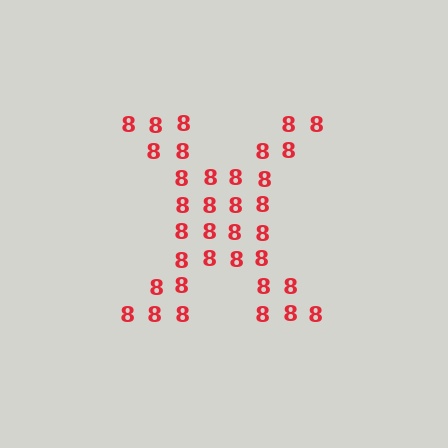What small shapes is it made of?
It is made of small digit 8's.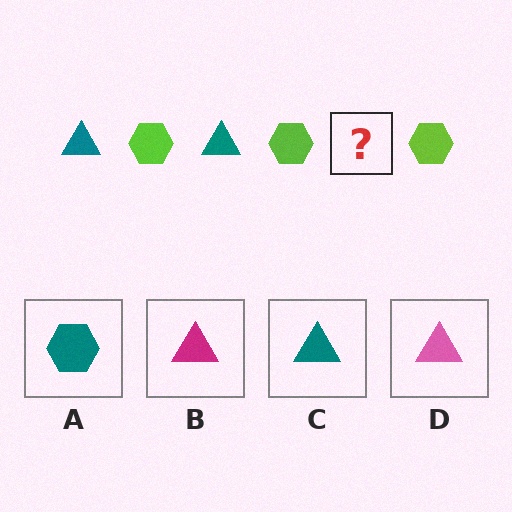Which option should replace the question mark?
Option C.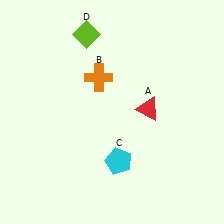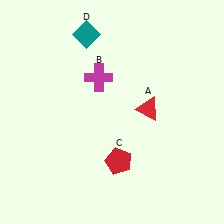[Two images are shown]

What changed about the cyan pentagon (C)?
In Image 1, C is cyan. In Image 2, it changed to red.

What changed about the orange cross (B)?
In Image 1, B is orange. In Image 2, it changed to magenta.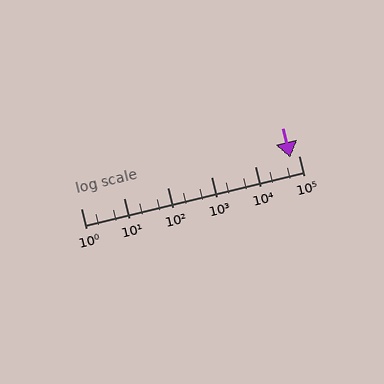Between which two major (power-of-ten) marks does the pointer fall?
The pointer is between 10000 and 100000.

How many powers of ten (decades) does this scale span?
The scale spans 5 decades, from 1 to 100000.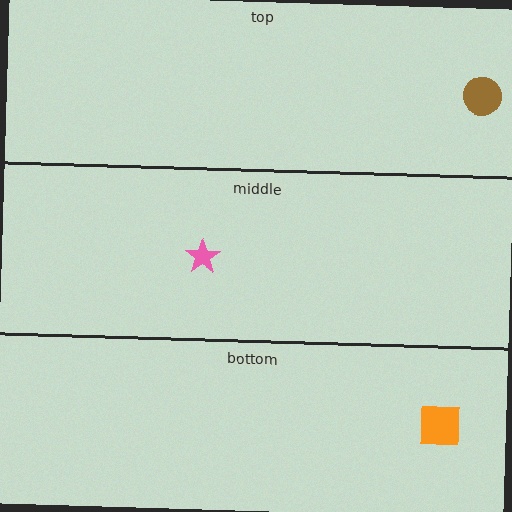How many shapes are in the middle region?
1.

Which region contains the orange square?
The bottom region.